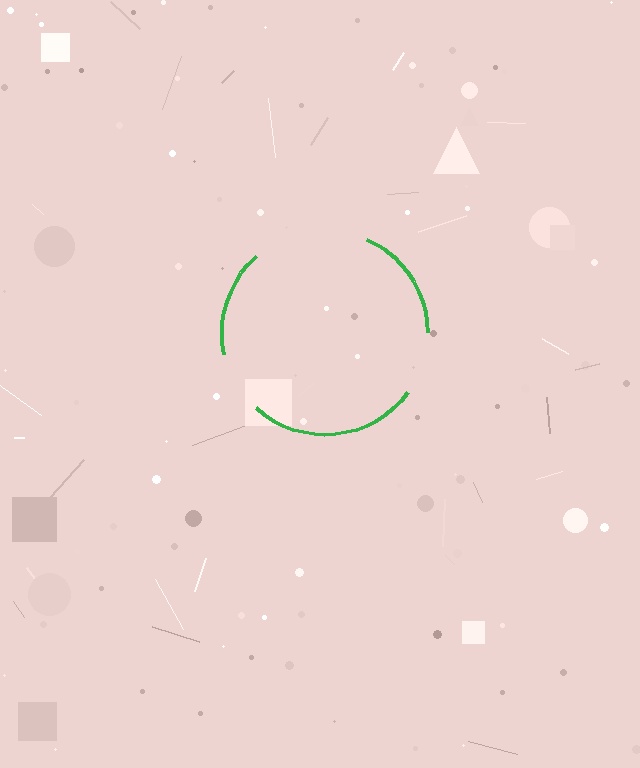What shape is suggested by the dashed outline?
The dashed outline suggests a circle.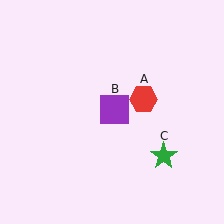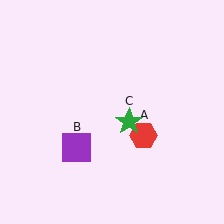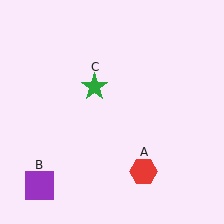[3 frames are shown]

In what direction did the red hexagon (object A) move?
The red hexagon (object A) moved down.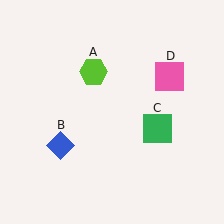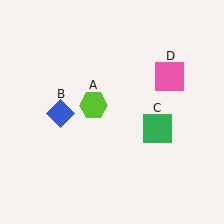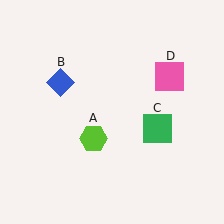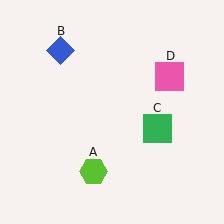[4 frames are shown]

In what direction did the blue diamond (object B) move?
The blue diamond (object B) moved up.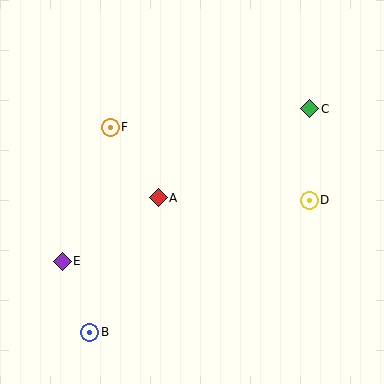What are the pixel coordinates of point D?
Point D is at (309, 200).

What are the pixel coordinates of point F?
Point F is at (110, 127).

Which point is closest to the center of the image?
Point A at (158, 198) is closest to the center.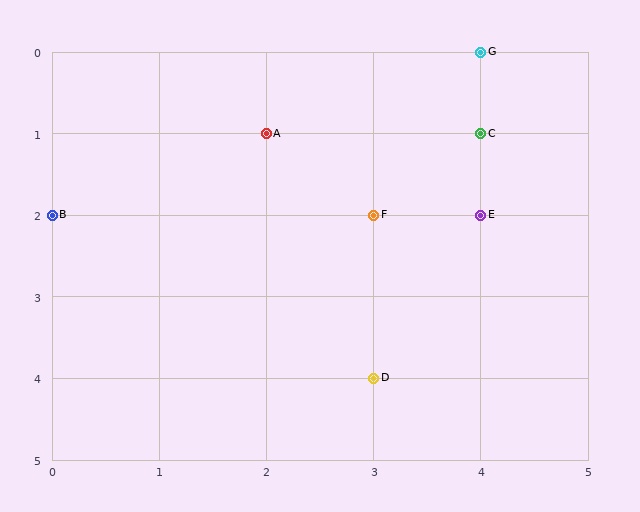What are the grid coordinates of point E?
Point E is at grid coordinates (4, 2).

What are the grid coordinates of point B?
Point B is at grid coordinates (0, 2).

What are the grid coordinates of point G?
Point G is at grid coordinates (4, 0).